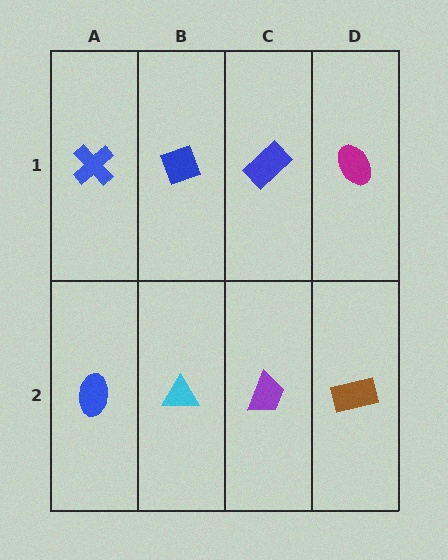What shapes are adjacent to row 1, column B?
A cyan triangle (row 2, column B), a blue cross (row 1, column A), a blue rectangle (row 1, column C).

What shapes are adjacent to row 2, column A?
A blue cross (row 1, column A), a cyan triangle (row 2, column B).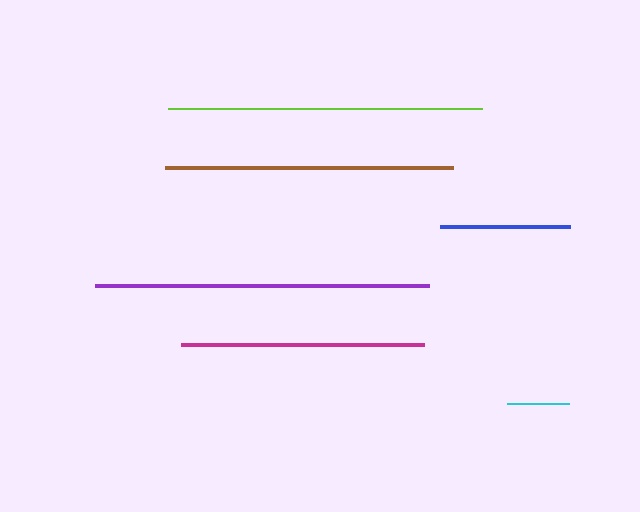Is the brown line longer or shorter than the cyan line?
The brown line is longer than the cyan line.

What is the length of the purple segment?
The purple segment is approximately 335 pixels long.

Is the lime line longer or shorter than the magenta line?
The lime line is longer than the magenta line.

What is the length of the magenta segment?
The magenta segment is approximately 242 pixels long.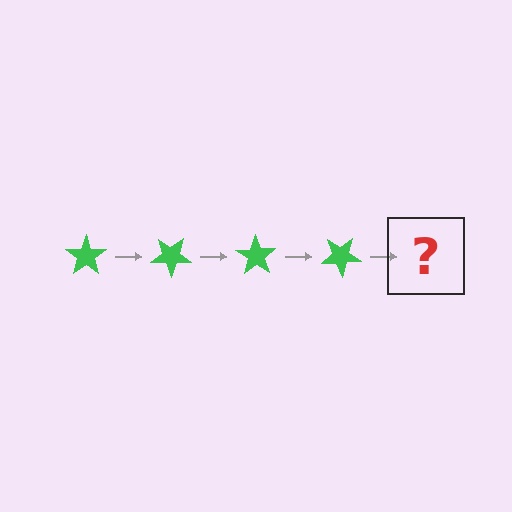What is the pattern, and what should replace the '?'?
The pattern is that the star rotates 35 degrees each step. The '?' should be a green star rotated 140 degrees.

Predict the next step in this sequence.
The next step is a green star rotated 140 degrees.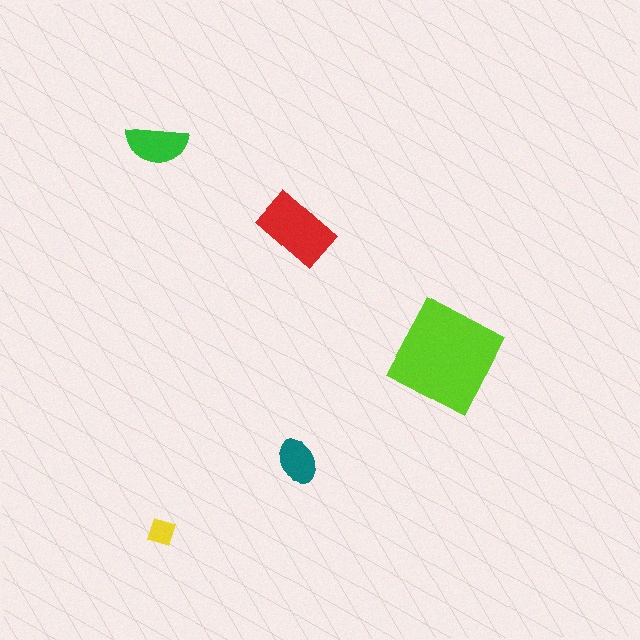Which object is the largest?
The lime square.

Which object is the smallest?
The yellow diamond.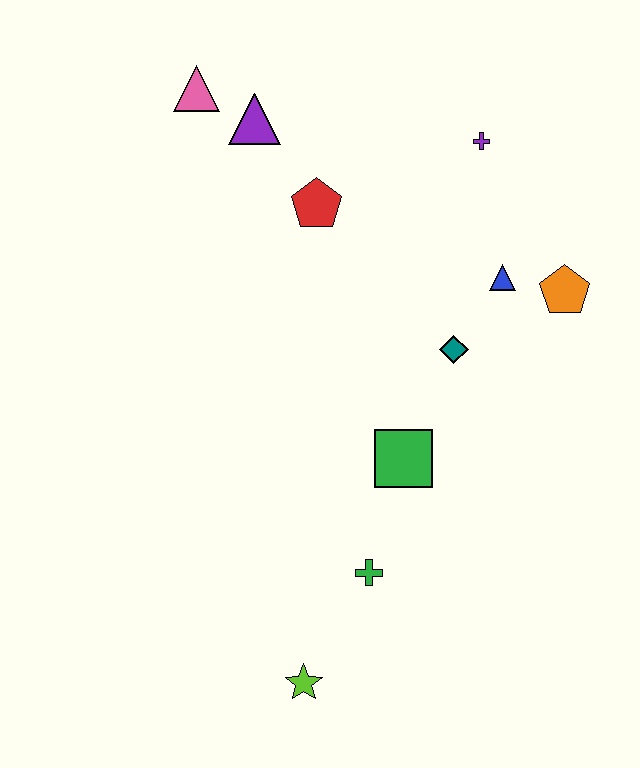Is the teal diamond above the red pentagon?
No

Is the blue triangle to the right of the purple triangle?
Yes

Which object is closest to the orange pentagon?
The blue triangle is closest to the orange pentagon.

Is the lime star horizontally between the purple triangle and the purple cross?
Yes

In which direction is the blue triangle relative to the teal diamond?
The blue triangle is above the teal diamond.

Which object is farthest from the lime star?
The pink triangle is farthest from the lime star.